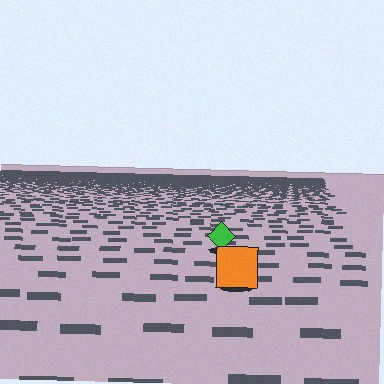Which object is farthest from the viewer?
The green diamond is farthest from the viewer. It appears smaller and the ground texture around it is denser.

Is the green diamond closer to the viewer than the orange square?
No. The orange square is closer — you can tell from the texture gradient: the ground texture is coarser near it.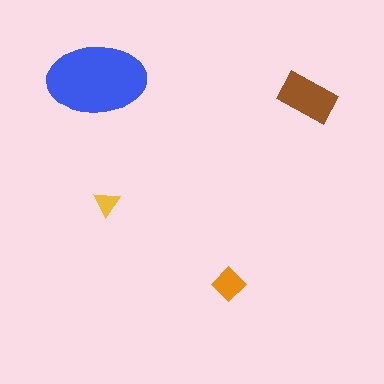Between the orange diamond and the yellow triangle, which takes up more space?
The orange diamond.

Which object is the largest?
The blue ellipse.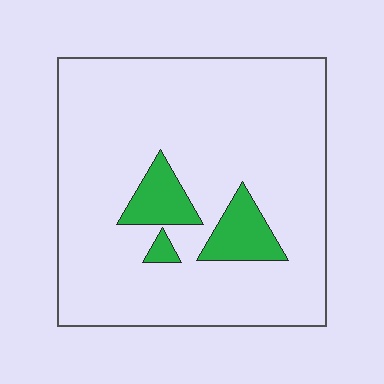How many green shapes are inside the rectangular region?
3.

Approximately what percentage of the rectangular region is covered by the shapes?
Approximately 10%.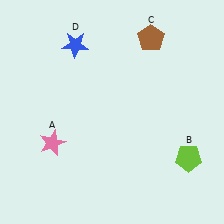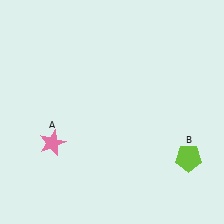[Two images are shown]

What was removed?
The blue star (D), the brown pentagon (C) were removed in Image 2.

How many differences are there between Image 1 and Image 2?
There are 2 differences between the two images.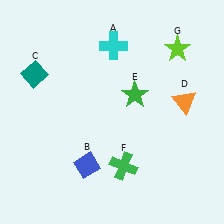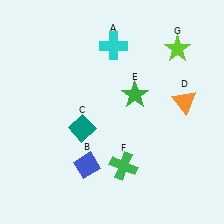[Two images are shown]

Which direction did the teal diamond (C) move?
The teal diamond (C) moved down.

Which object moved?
The teal diamond (C) moved down.